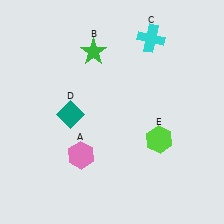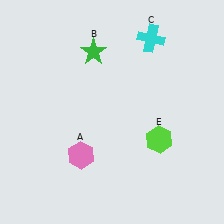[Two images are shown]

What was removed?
The teal diamond (D) was removed in Image 2.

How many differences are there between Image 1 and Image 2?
There is 1 difference between the two images.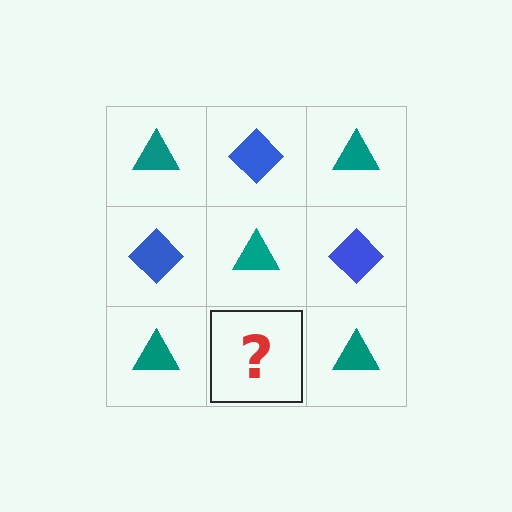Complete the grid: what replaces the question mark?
The question mark should be replaced with a blue diamond.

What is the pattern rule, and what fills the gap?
The rule is that it alternates teal triangle and blue diamond in a checkerboard pattern. The gap should be filled with a blue diamond.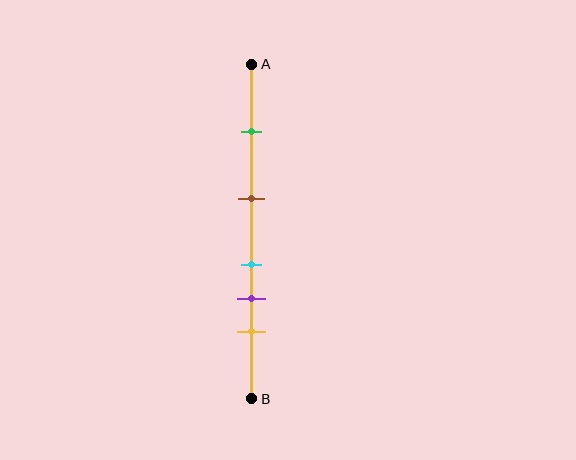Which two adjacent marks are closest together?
The cyan and purple marks are the closest adjacent pair.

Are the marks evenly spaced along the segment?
No, the marks are not evenly spaced.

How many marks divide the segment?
There are 5 marks dividing the segment.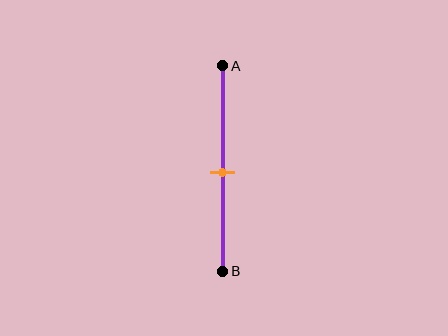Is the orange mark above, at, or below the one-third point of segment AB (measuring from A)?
The orange mark is below the one-third point of segment AB.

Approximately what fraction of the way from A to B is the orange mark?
The orange mark is approximately 50% of the way from A to B.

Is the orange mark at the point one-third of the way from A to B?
No, the mark is at about 50% from A, not at the 33% one-third point.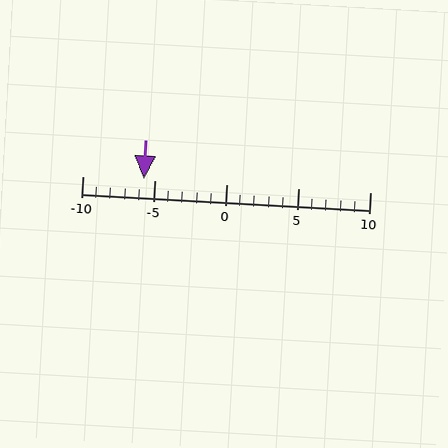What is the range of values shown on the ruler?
The ruler shows values from -10 to 10.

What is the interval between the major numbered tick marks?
The major tick marks are spaced 5 units apart.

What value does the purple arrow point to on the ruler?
The purple arrow points to approximately -6.